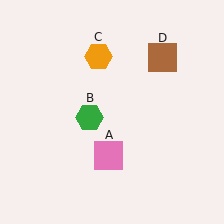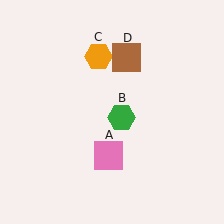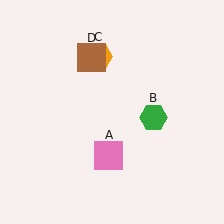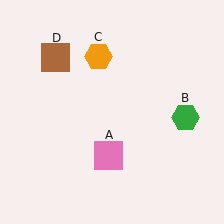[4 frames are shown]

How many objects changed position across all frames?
2 objects changed position: green hexagon (object B), brown square (object D).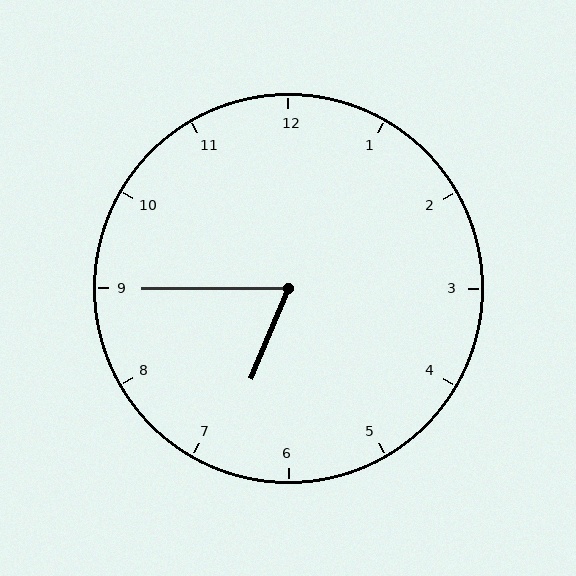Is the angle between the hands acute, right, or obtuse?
It is acute.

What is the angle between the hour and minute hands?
Approximately 68 degrees.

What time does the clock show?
6:45.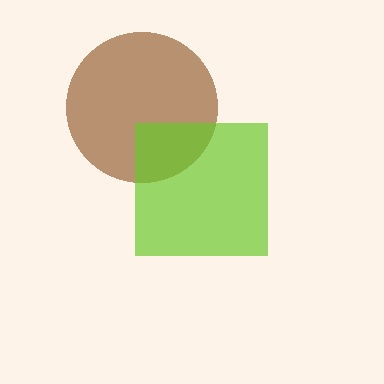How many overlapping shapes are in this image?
There are 2 overlapping shapes in the image.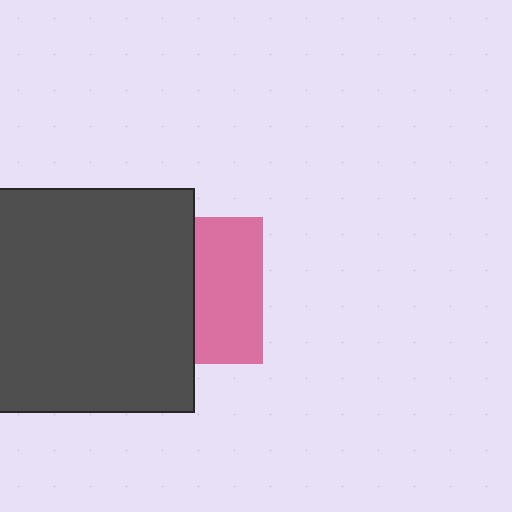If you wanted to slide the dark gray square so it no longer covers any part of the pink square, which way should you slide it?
Slide it left — that is the most direct way to separate the two shapes.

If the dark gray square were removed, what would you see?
You would see the complete pink square.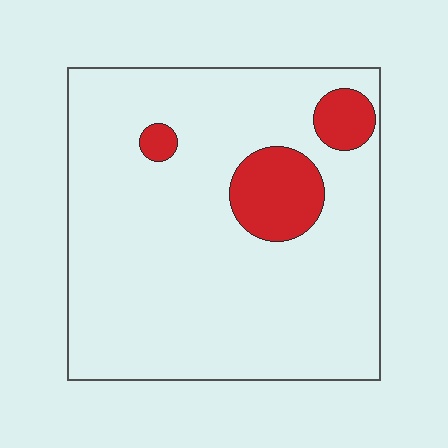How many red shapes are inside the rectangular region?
3.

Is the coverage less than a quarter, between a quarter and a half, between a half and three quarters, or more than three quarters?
Less than a quarter.